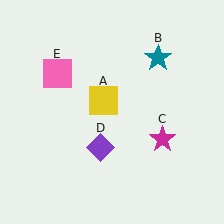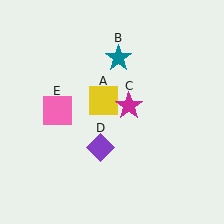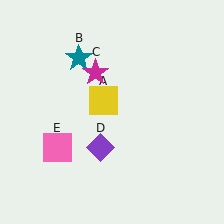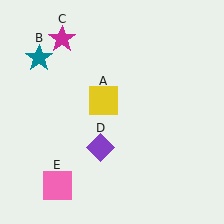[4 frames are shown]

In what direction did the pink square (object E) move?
The pink square (object E) moved down.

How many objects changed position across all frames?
3 objects changed position: teal star (object B), magenta star (object C), pink square (object E).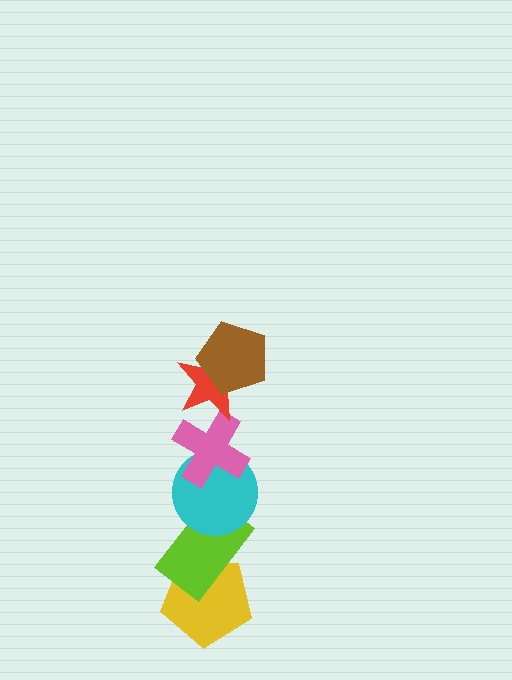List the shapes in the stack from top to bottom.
From top to bottom: the brown pentagon, the red star, the pink cross, the cyan circle, the lime rectangle, the yellow pentagon.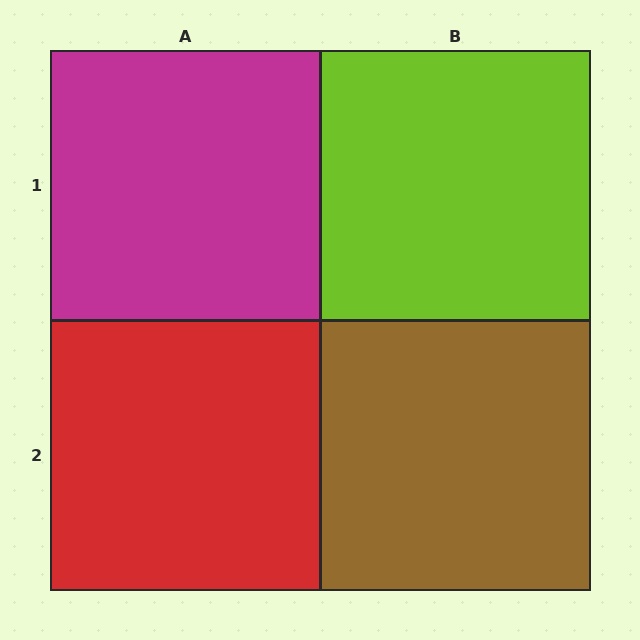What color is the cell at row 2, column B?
Brown.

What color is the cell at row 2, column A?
Red.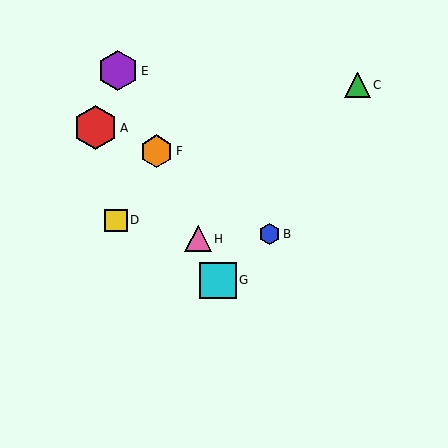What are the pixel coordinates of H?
Object H is at (198, 239).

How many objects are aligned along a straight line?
4 objects (E, F, G, H) are aligned along a straight line.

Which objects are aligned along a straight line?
Objects E, F, G, H are aligned along a straight line.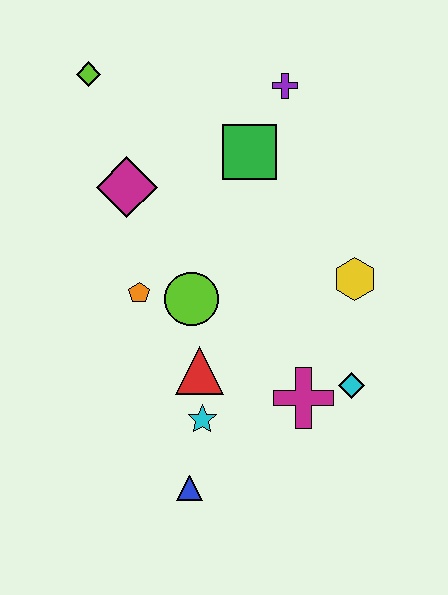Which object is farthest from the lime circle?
The lime diamond is farthest from the lime circle.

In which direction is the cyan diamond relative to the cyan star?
The cyan diamond is to the right of the cyan star.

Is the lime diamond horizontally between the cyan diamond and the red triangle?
No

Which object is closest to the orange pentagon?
The lime circle is closest to the orange pentagon.